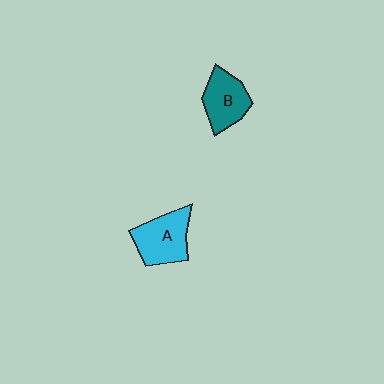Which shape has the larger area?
Shape A (cyan).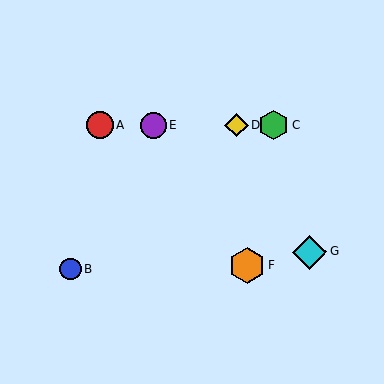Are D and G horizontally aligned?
No, D is at y≈125 and G is at y≈252.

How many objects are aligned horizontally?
4 objects (A, C, D, E) are aligned horizontally.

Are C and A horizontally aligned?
Yes, both are at y≈125.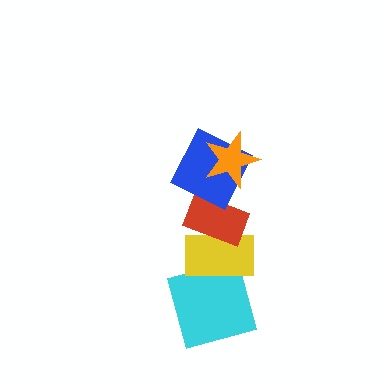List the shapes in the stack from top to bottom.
From top to bottom: the orange star, the blue square, the red rectangle, the yellow rectangle, the cyan square.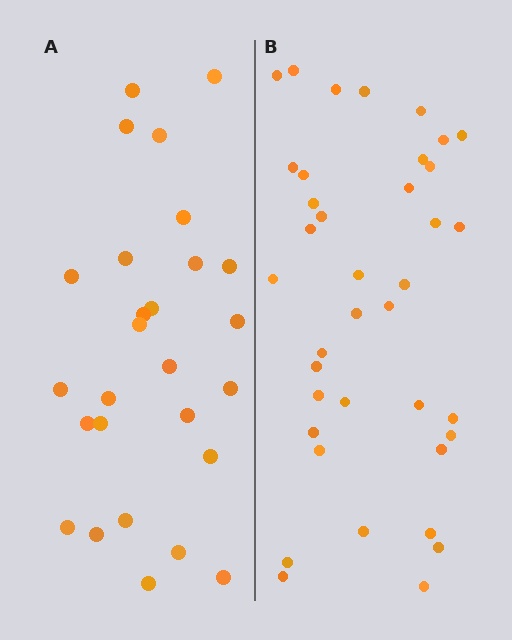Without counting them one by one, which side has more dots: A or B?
Region B (the right region) has more dots.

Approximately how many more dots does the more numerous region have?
Region B has roughly 12 or so more dots than region A.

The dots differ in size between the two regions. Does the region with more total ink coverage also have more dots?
No. Region A has more total ink coverage because its dots are larger, but region B actually contains more individual dots. Total area can be misleading — the number of items is what matters here.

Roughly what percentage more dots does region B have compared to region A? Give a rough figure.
About 40% more.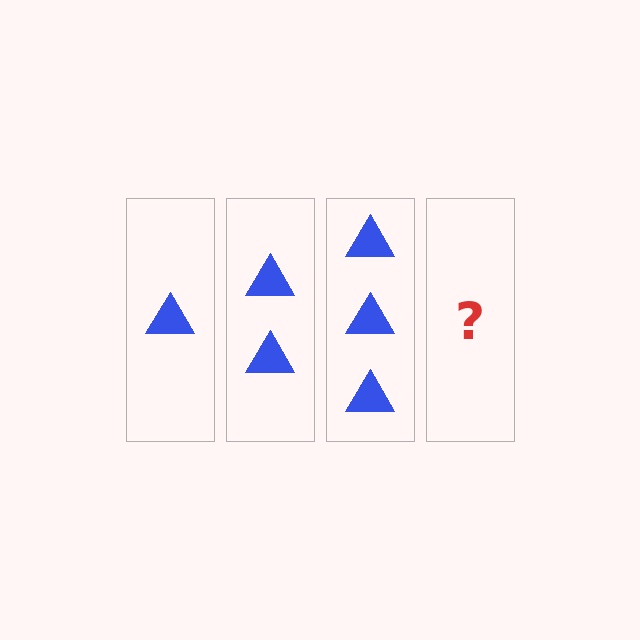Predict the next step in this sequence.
The next step is 4 triangles.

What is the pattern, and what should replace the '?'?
The pattern is that each step adds one more triangle. The '?' should be 4 triangles.